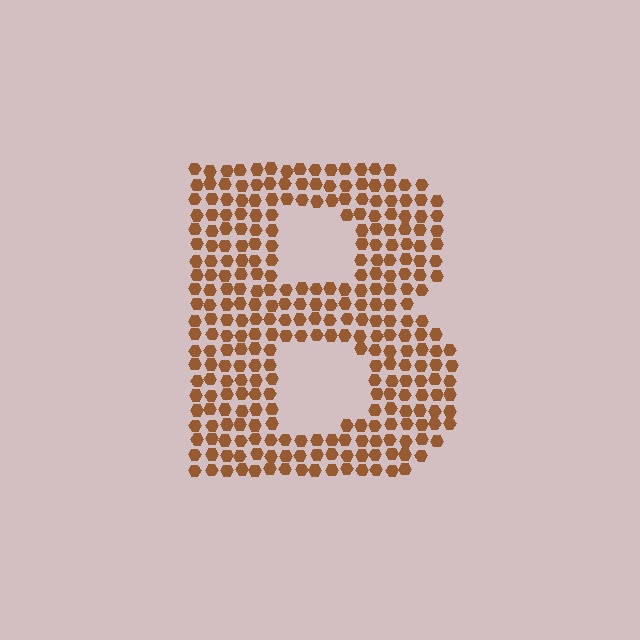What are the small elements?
The small elements are hexagons.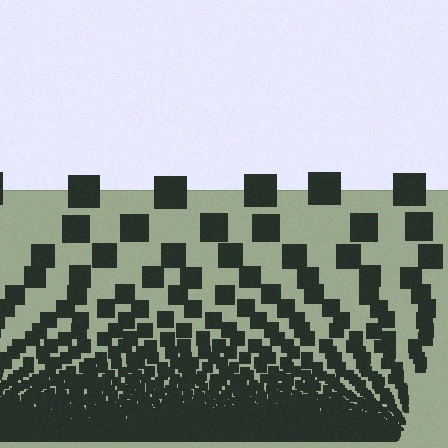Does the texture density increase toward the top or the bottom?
Density increases toward the bottom.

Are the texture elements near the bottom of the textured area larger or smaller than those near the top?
Smaller. The gradient is inverted — elements near the bottom are smaller and denser.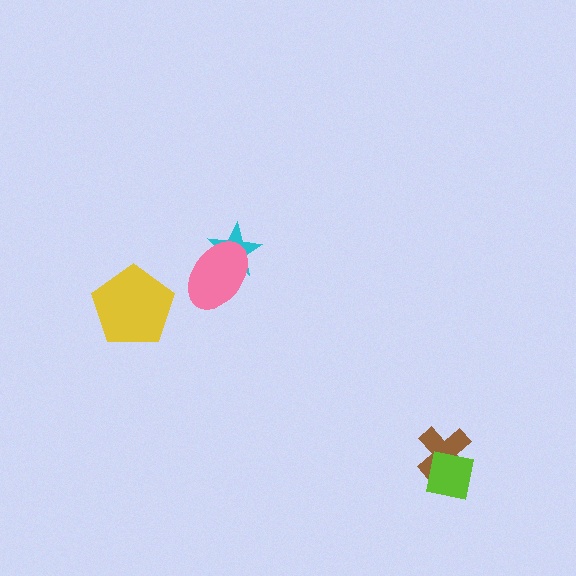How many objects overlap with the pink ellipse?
1 object overlaps with the pink ellipse.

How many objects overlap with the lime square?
1 object overlaps with the lime square.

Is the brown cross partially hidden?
Yes, it is partially covered by another shape.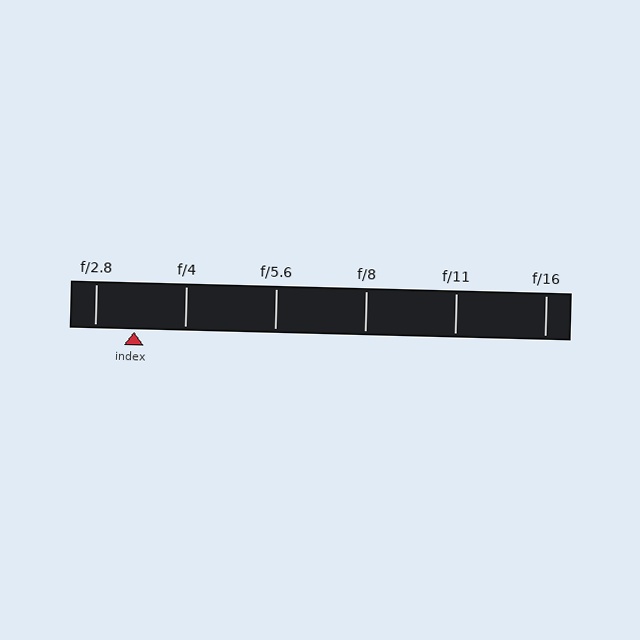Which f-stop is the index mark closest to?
The index mark is closest to f/2.8.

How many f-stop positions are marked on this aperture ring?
There are 6 f-stop positions marked.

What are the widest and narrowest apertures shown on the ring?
The widest aperture shown is f/2.8 and the narrowest is f/16.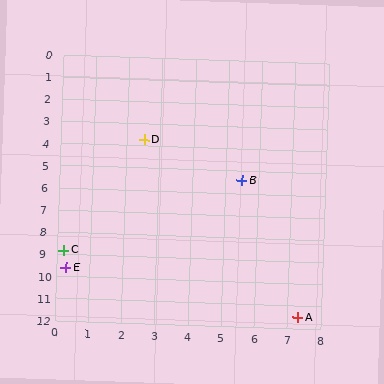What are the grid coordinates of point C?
Point C is at approximately (0.2, 8.8).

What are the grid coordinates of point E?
Point E is at approximately (0.3, 9.6).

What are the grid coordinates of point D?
Point D is at approximately (2.5, 3.7).